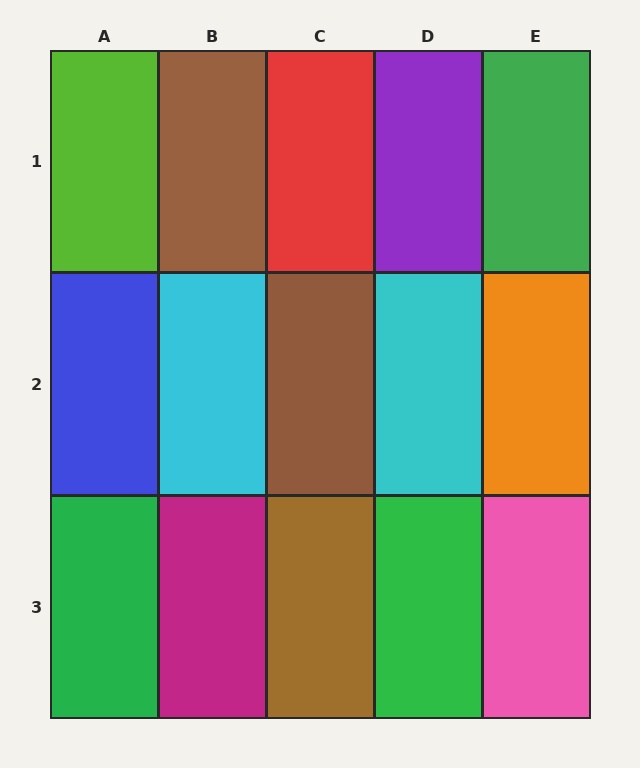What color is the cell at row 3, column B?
Magenta.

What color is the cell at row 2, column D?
Cyan.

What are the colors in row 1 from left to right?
Lime, brown, red, purple, green.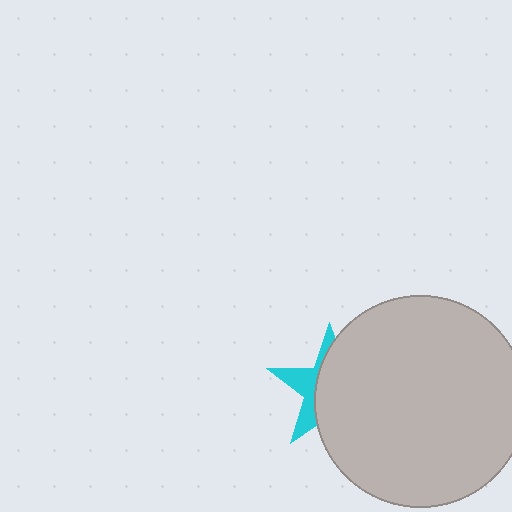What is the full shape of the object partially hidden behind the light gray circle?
The partially hidden object is a cyan star.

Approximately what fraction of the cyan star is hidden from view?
Roughly 65% of the cyan star is hidden behind the light gray circle.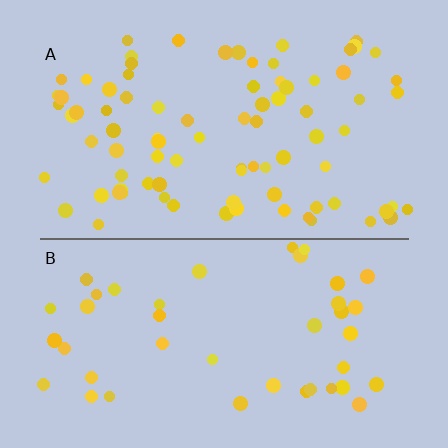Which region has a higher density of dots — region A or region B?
A (the top).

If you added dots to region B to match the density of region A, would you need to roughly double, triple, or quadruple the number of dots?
Approximately double.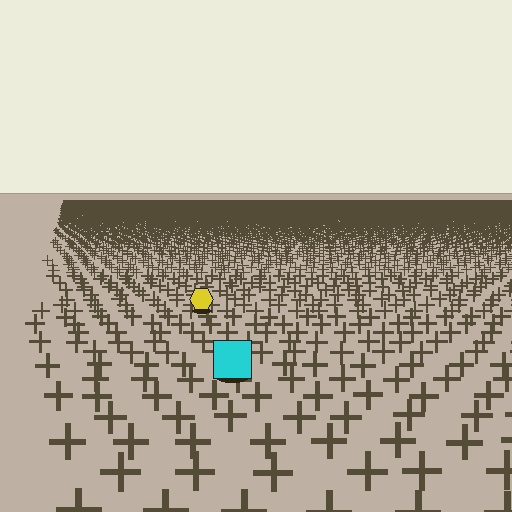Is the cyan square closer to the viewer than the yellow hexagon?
Yes. The cyan square is closer — you can tell from the texture gradient: the ground texture is coarser near it.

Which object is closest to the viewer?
The cyan square is closest. The texture marks near it are larger and more spread out.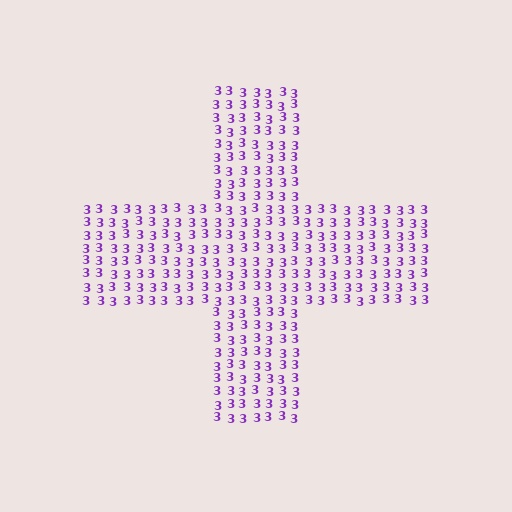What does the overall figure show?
The overall figure shows a cross.